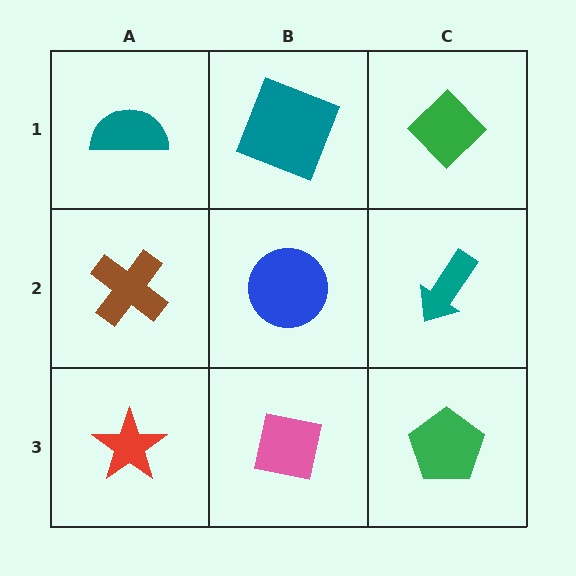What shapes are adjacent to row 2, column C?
A green diamond (row 1, column C), a green pentagon (row 3, column C), a blue circle (row 2, column B).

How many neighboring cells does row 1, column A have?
2.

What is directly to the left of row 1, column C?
A teal square.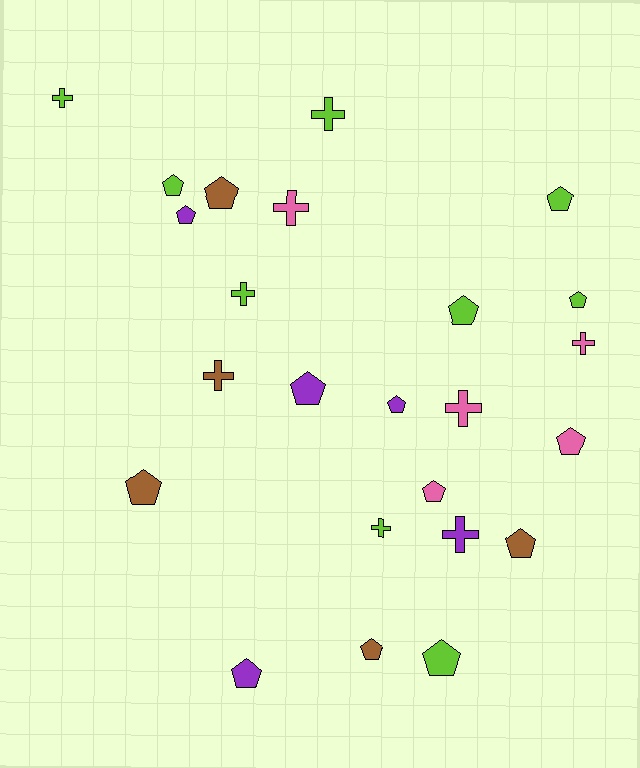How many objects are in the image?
There are 24 objects.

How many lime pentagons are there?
There are 5 lime pentagons.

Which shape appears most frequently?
Pentagon, with 15 objects.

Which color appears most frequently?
Lime, with 9 objects.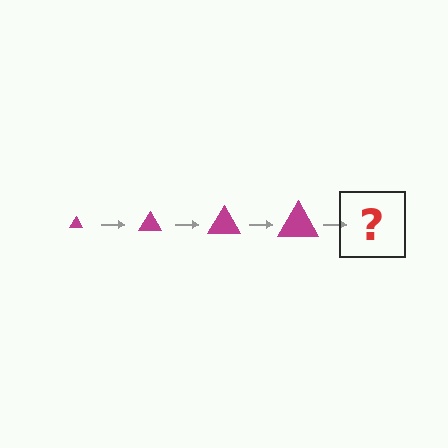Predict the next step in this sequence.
The next step is a magenta triangle, larger than the previous one.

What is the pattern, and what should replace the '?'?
The pattern is that the triangle gets progressively larger each step. The '?' should be a magenta triangle, larger than the previous one.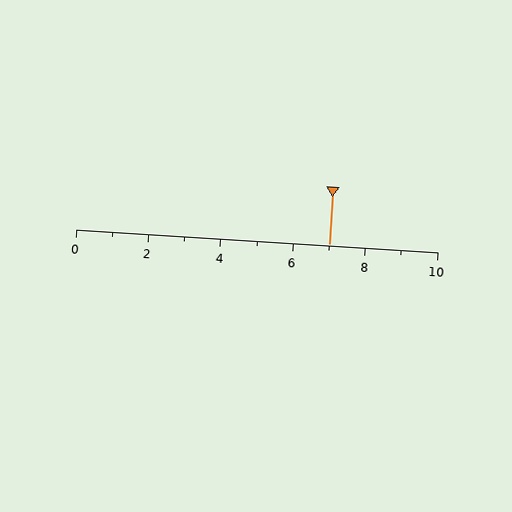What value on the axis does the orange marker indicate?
The marker indicates approximately 7.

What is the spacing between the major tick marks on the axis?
The major ticks are spaced 2 apart.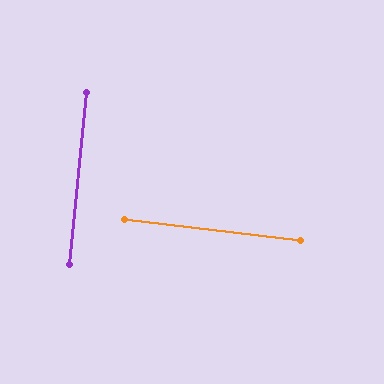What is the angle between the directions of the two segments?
Approximately 89 degrees.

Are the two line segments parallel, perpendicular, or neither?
Perpendicular — they meet at approximately 89°.